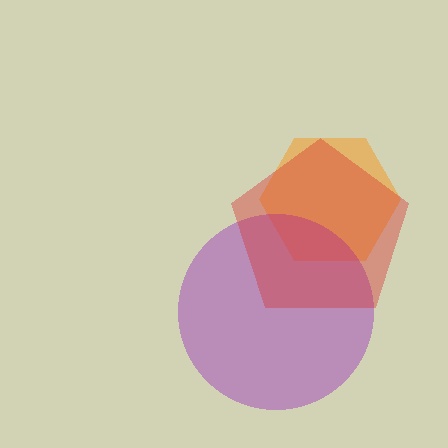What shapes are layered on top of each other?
The layered shapes are: an orange hexagon, a purple circle, a red pentagon.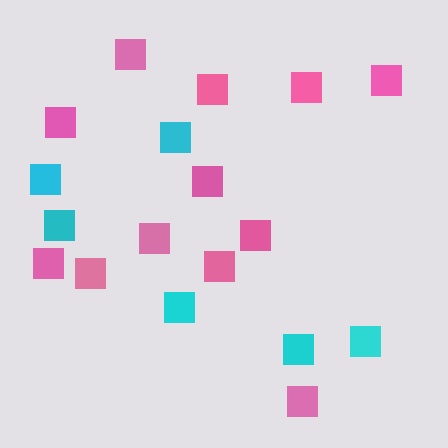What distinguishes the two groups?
There are 2 groups: one group of pink squares (12) and one group of cyan squares (6).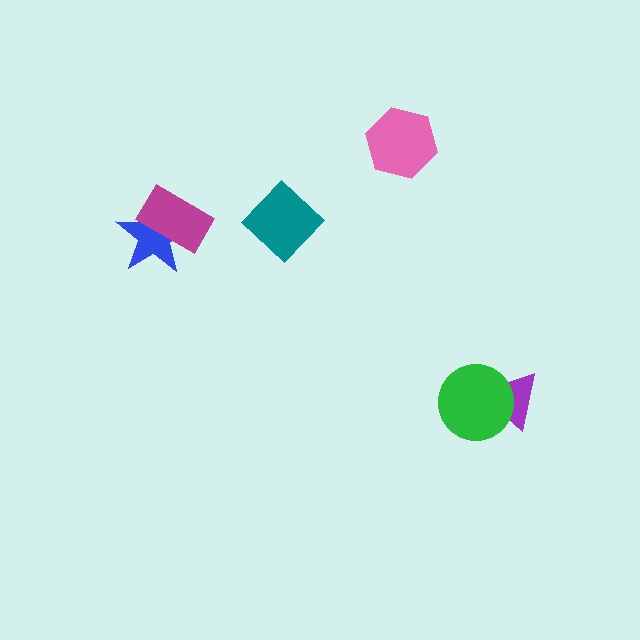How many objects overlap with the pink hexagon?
0 objects overlap with the pink hexagon.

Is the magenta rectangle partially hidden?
No, no other shape covers it.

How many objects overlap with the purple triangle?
1 object overlaps with the purple triangle.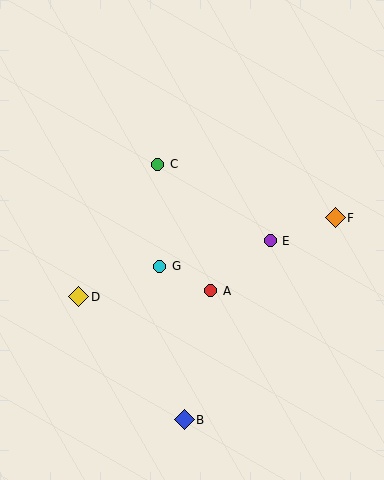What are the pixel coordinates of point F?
Point F is at (335, 218).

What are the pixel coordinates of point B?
Point B is at (184, 420).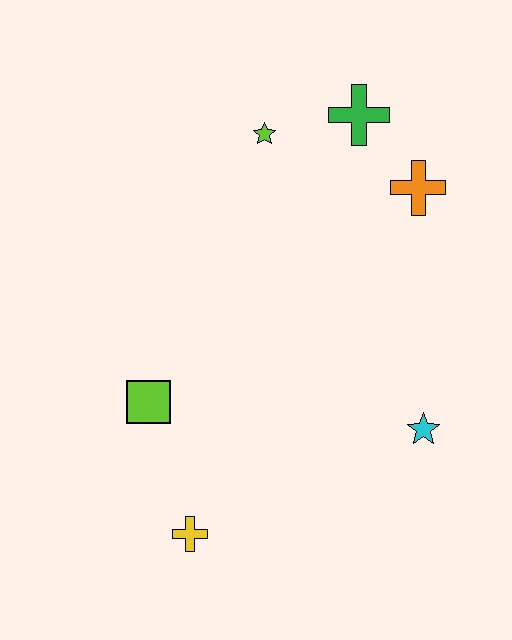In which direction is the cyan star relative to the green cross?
The cyan star is below the green cross.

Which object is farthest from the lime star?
The yellow cross is farthest from the lime star.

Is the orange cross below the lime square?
No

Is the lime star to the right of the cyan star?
No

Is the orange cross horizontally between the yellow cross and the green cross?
No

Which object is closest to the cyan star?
The orange cross is closest to the cyan star.